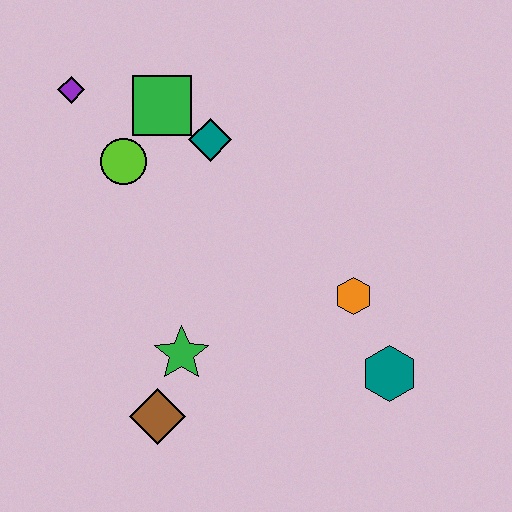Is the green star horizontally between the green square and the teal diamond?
Yes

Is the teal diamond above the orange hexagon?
Yes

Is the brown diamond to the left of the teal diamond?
Yes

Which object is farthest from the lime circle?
The teal hexagon is farthest from the lime circle.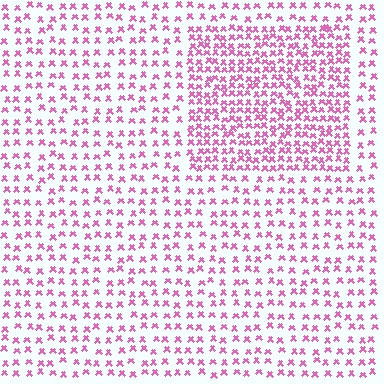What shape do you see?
I see a rectangle.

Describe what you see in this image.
The image contains small pink elements arranged at two different densities. A rectangle-shaped region is visible where the elements are more densely packed than the surrounding area.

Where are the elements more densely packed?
The elements are more densely packed inside the rectangle boundary.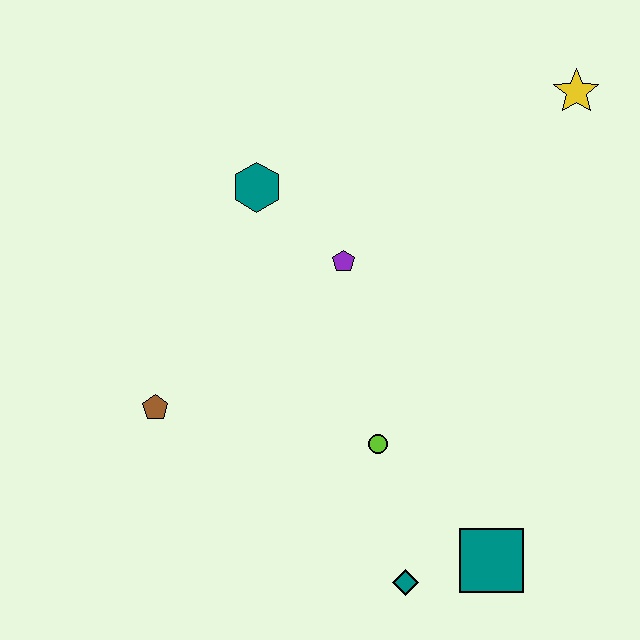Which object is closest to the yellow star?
The purple pentagon is closest to the yellow star.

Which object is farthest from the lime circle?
The yellow star is farthest from the lime circle.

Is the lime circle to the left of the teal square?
Yes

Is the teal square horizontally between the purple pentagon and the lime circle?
No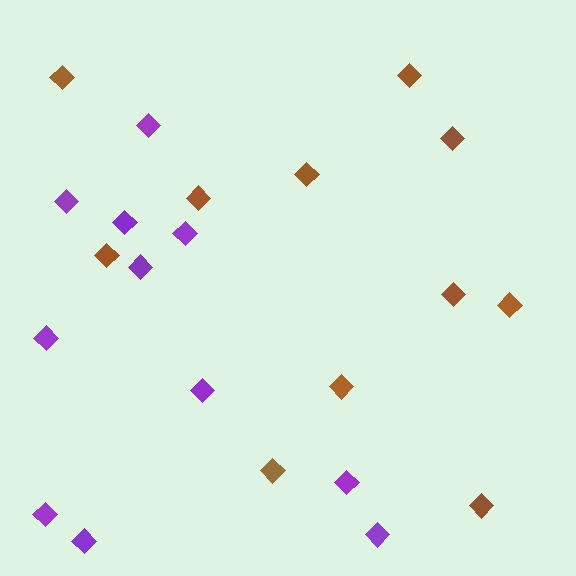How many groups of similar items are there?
There are 2 groups: one group of purple diamonds (11) and one group of brown diamonds (11).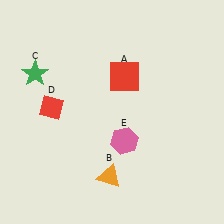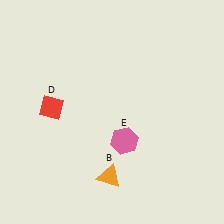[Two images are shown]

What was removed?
The red square (A), the green star (C) were removed in Image 2.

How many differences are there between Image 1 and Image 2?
There are 2 differences between the two images.